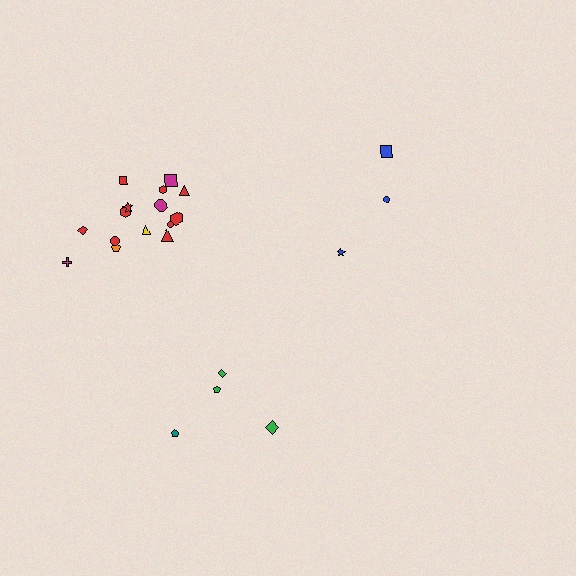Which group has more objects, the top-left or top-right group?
The top-left group.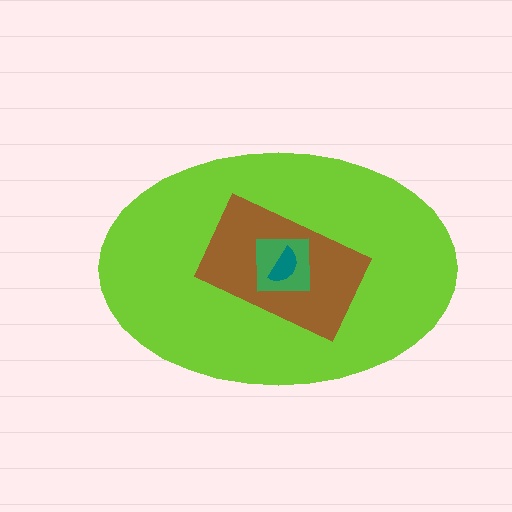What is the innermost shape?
The teal semicircle.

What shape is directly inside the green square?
The teal semicircle.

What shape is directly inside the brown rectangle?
The green square.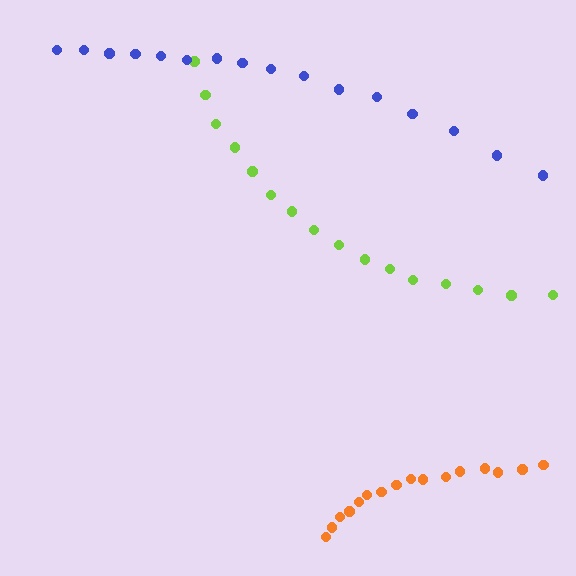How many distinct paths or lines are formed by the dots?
There are 3 distinct paths.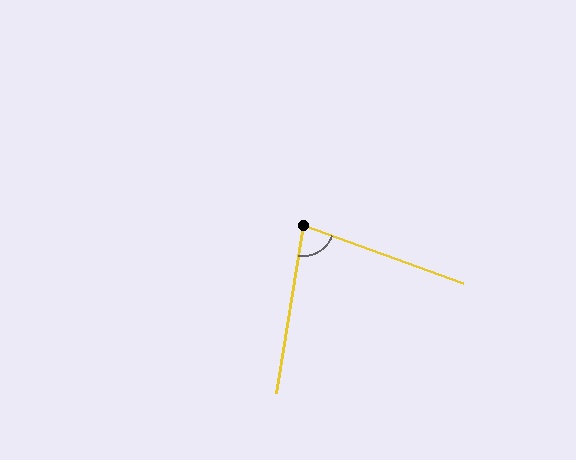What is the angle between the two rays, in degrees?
Approximately 79 degrees.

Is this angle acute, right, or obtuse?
It is acute.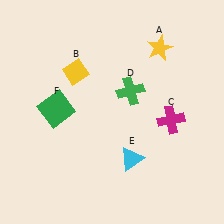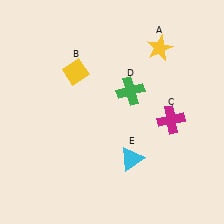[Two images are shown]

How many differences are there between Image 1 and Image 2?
There is 1 difference between the two images.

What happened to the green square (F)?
The green square (F) was removed in Image 2. It was in the top-left area of Image 1.